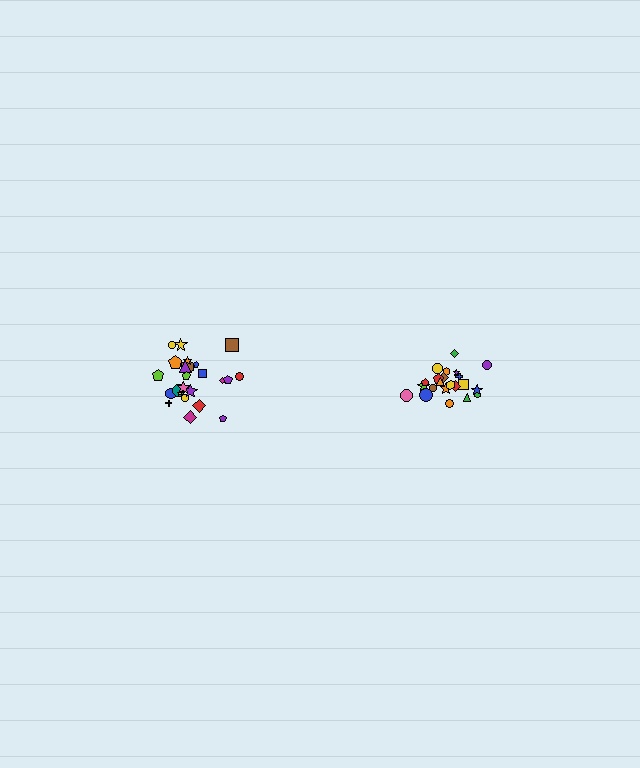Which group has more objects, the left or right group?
The left group.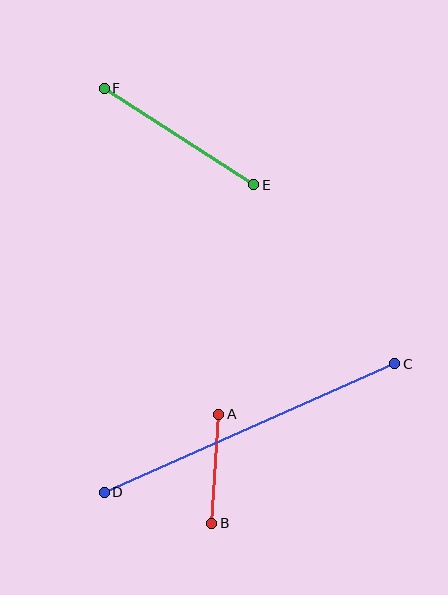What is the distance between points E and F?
The distance is approximately 178 pixels.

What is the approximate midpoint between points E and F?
The midpoint is at approximately (179, 137) pixels.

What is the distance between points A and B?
The distance is approximately 109 pixels.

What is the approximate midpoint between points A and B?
The midpoint is at approximately (215, 469) pixels.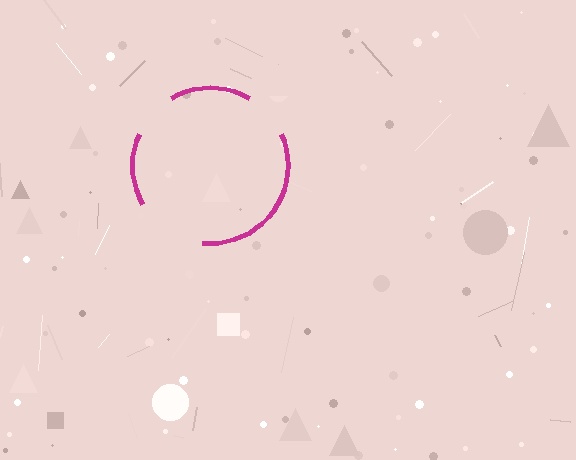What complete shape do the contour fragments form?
The contour fragments form a circle.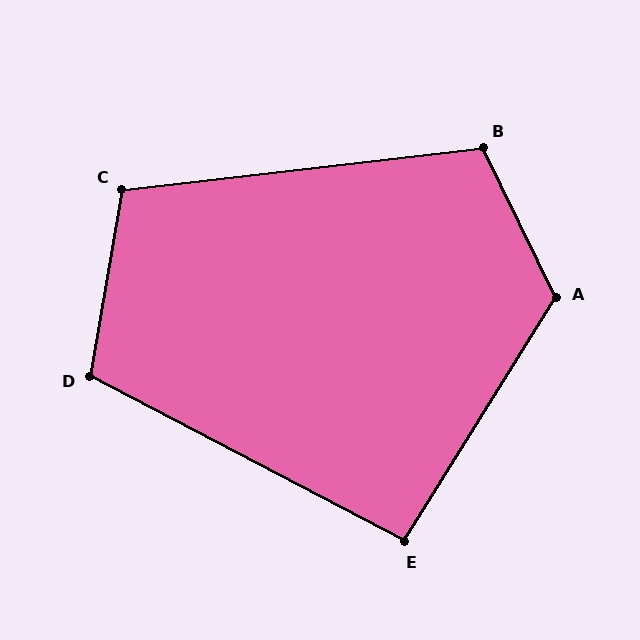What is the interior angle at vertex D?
Approximately 108 degrees (obtuse).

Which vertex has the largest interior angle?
A, at approximately 122 degrees.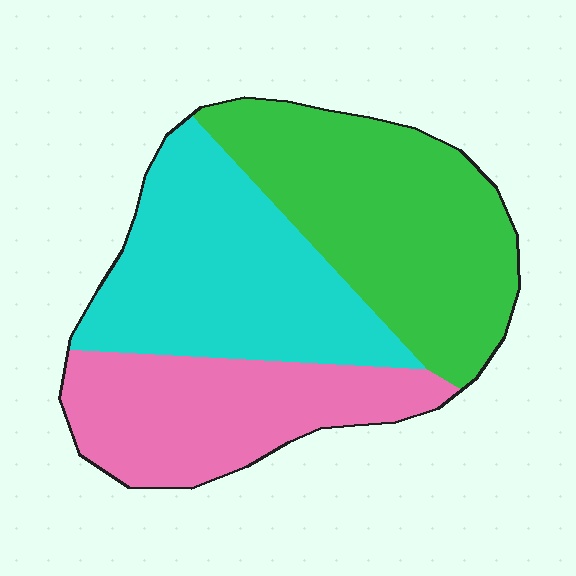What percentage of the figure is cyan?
Cyan takes up about one third (1/3) of the figure.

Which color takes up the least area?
Pink, at roughly 25%.